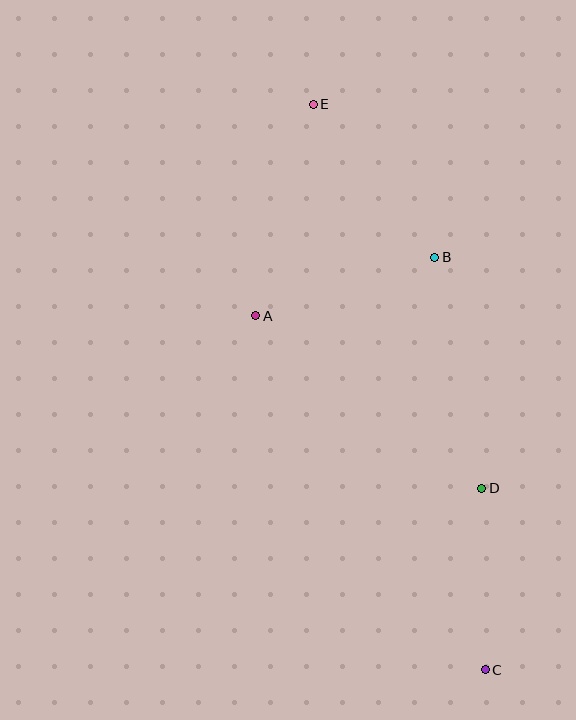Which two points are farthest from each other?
Points C and E are farthest from each other.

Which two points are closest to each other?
Points C and D are closest to each other.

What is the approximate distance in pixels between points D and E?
The distance between D and E is approximately 419 pixels.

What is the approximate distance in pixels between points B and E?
The distance between B and E is approximately 195 pixels.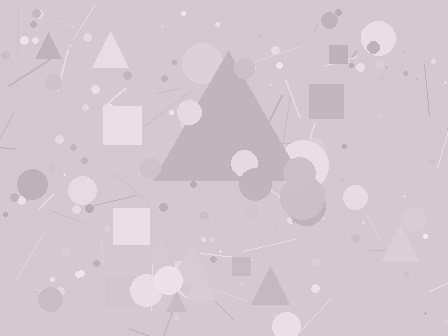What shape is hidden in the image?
A triangle is hidden in the image.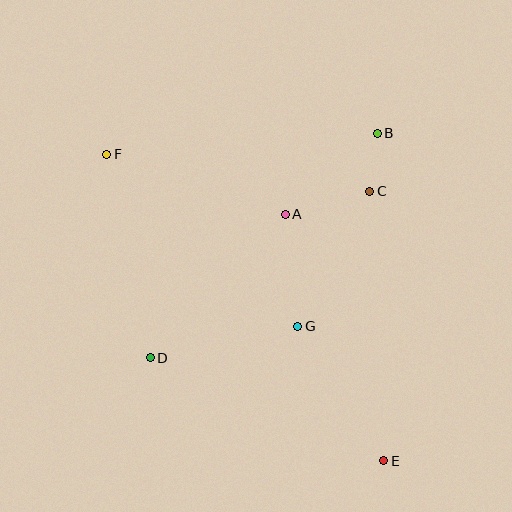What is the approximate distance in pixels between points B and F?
The distance between B and F is approximately 271 pixels.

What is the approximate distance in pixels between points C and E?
The distance between C and E is approximately 270 pixels.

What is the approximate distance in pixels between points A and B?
The distance between A and B is approximately 123 pixels.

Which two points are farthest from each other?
Points E and F are farthest from each other.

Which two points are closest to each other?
Points B and C are closest to each other.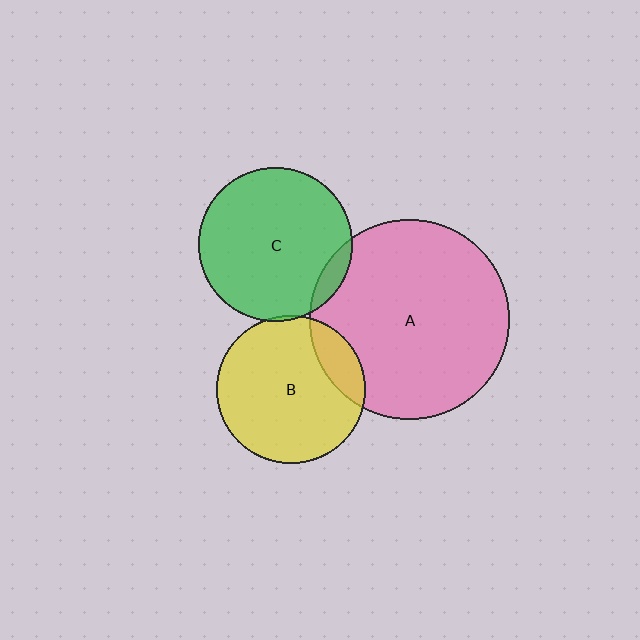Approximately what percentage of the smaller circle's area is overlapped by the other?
Approximately 15%.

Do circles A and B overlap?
Yes.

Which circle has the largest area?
Circle A (pink).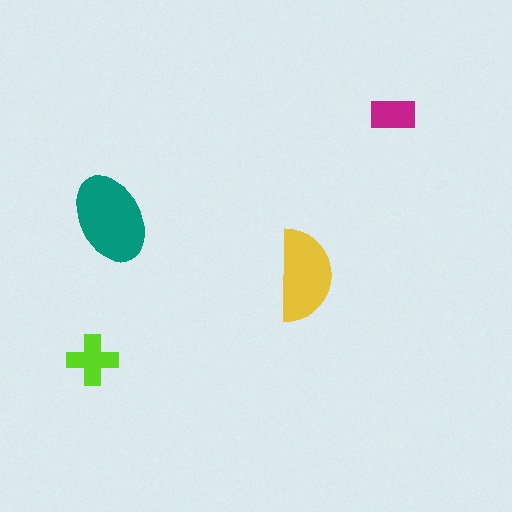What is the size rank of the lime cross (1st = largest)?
3rd.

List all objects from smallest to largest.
The magenta rectangle, the lime cross, the yellow semicircle, the teal ellipse.